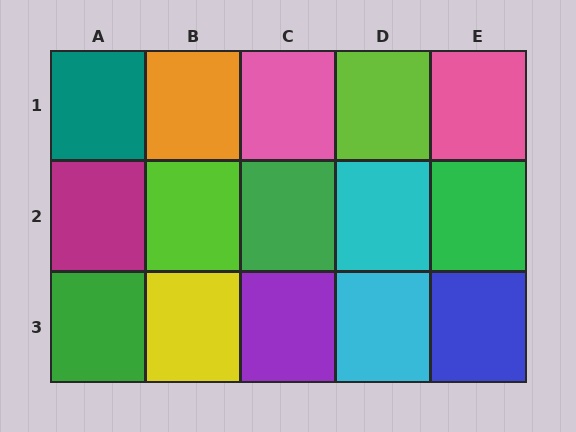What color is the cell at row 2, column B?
Lime.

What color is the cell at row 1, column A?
Teal.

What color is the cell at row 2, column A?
Magenta.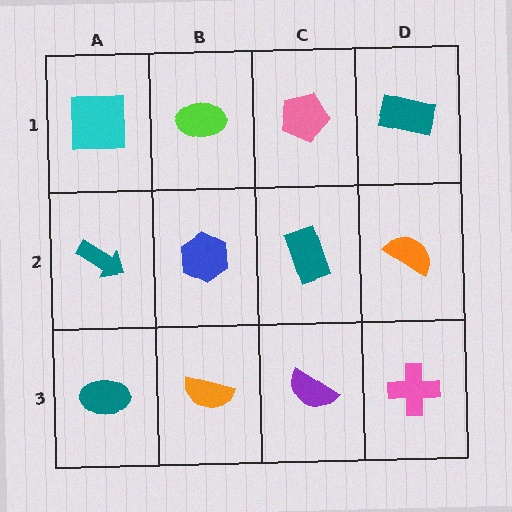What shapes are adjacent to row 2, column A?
A cyan square (row 1, column A), a teal ellipse (row 3, column A), a blue hexagon (row 2, column B).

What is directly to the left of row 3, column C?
An orange semicircle.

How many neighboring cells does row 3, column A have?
2.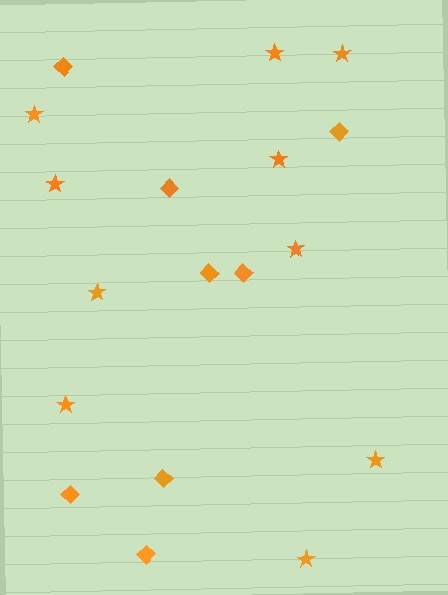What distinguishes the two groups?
There are 2 groups: one group of diamonds (8) and one group of stars (10).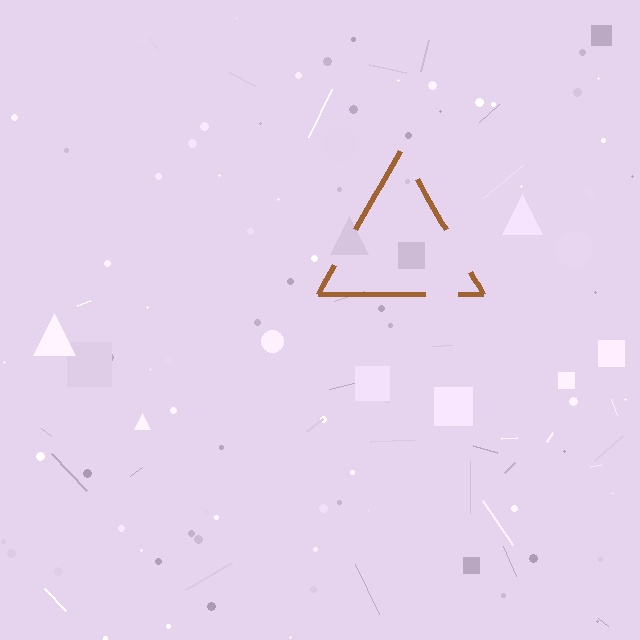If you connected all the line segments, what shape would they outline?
They would outline a triangle.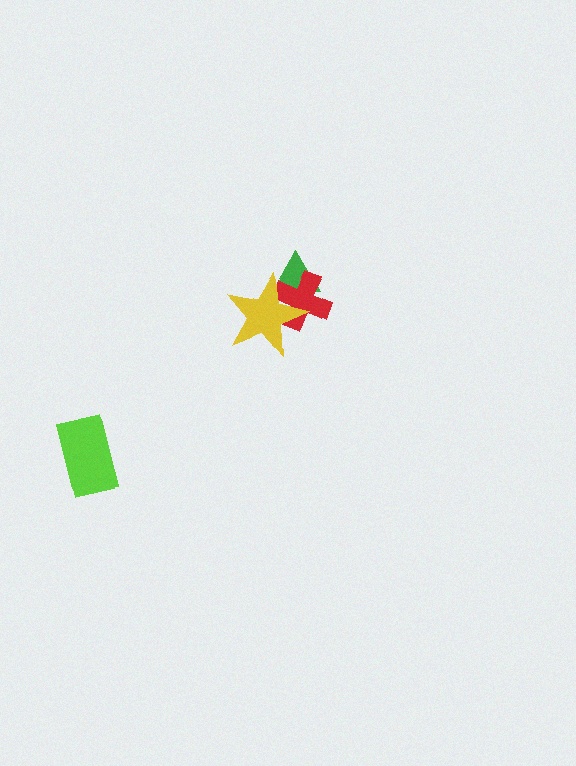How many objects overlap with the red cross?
2 objects overlap with the red cross.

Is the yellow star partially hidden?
No, no other shape covers it.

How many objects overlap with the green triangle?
2 objects overlap with the green triangle.